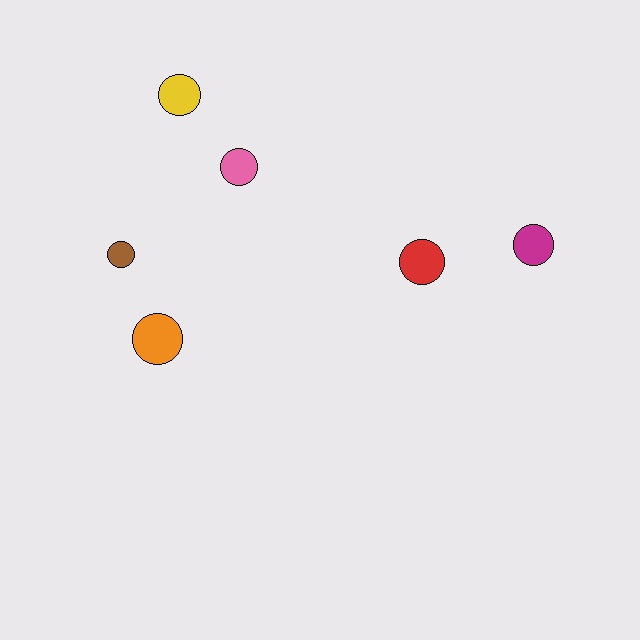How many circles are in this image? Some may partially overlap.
There are 6 circles.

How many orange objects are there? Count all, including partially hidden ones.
There is 1 orange object.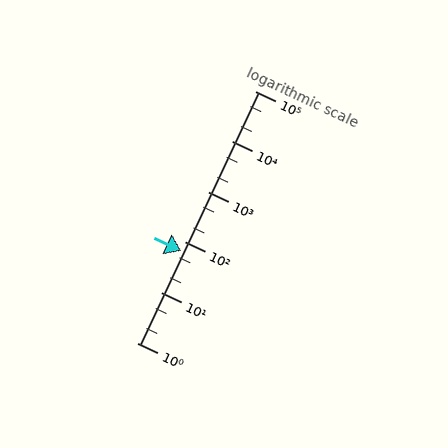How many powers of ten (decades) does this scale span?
The scale spans 5 decades, from 1 to 100000.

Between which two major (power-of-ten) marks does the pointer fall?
The pointer is between 10 and 100.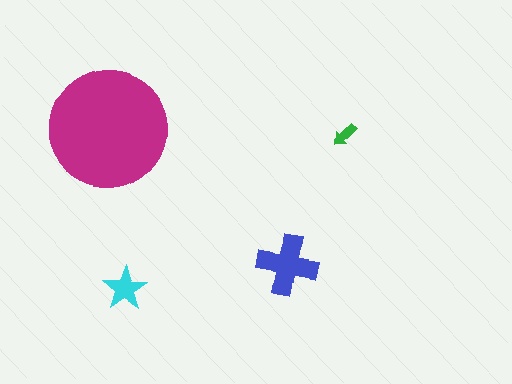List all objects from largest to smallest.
The magenta circle, the blue cross, the cyan star, the green arrow.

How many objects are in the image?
There are 4 objects in the image.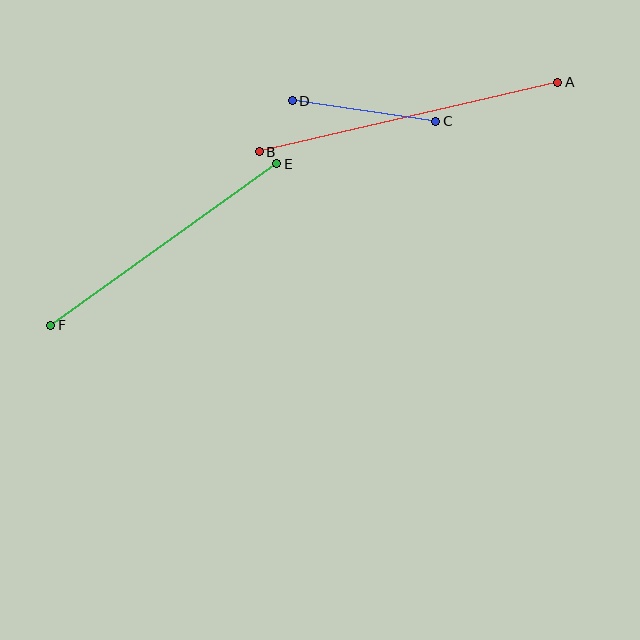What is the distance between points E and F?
The distance is approximately 278 pixels.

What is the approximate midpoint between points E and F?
The midpoint is at approximately (164, 244) pixels.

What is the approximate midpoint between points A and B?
The midpoint is at approximately (409, 117) pixels.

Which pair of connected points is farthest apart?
Points A and B are farthest apart.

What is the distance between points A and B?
The distance is approximately 306 pixels.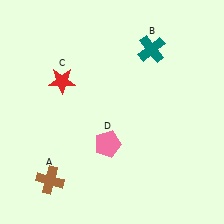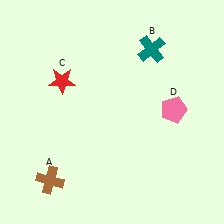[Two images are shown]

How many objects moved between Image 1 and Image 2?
1 object moved between the two images.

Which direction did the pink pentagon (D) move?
The pink pentagon (D) moved right.